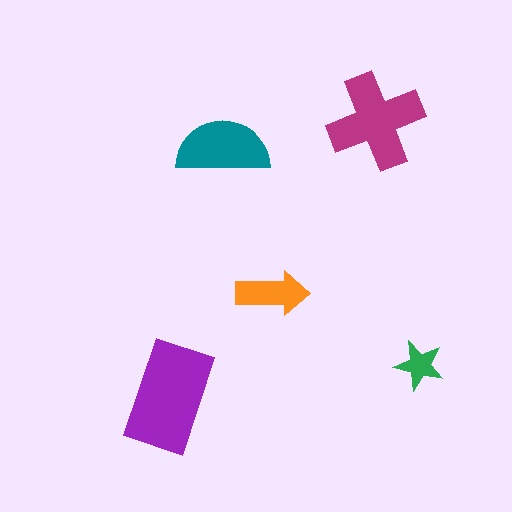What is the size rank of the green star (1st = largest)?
5th.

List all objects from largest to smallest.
The purple rectangle, the magenta cross, the teal semicircle, the orange arrow, the green star.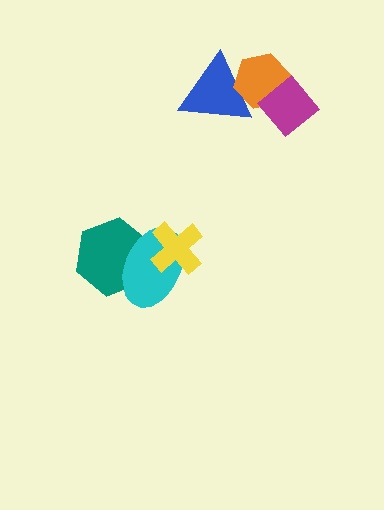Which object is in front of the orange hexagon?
The magenta diamond is in front of the orange hexagon.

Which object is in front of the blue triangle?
The orange hexagon is in front of the blue triangle.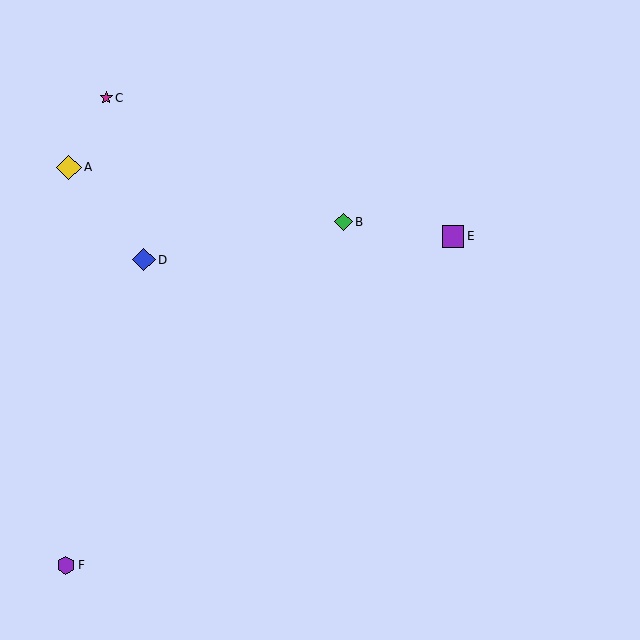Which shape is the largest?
The yellow diamond (labeled A) is the largest.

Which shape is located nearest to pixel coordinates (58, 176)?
The yellow diamond (labeled A) at (69, 167) is nearest to that location.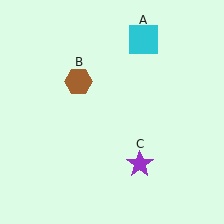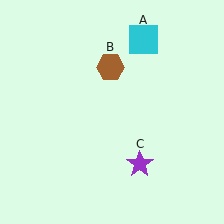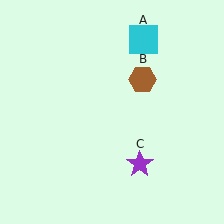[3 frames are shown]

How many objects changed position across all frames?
1 object changed position: brown hexagon (object B).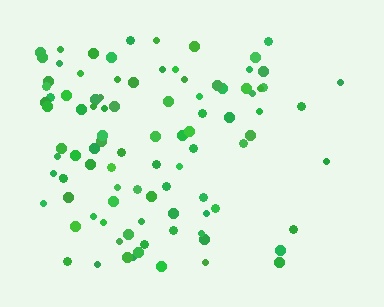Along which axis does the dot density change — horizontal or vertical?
Horizontal.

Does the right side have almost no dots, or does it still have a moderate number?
Still a moderate number, just noticeably fewer than the left.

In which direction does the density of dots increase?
From right to left, with the left side densest.